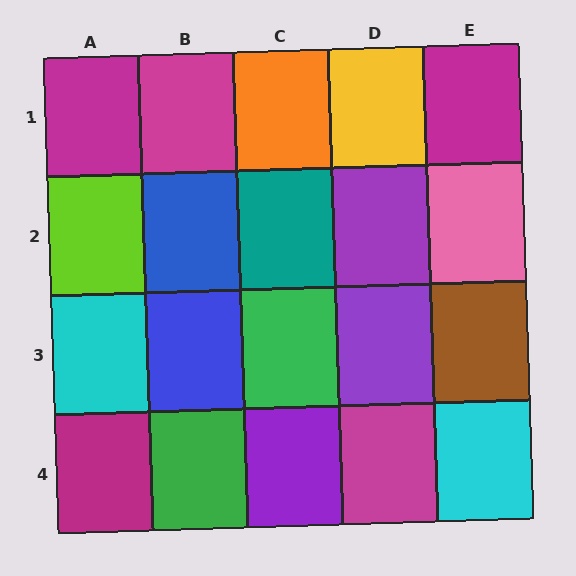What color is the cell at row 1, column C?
Orange.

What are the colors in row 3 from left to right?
Cyan, blue, green, purple, brown.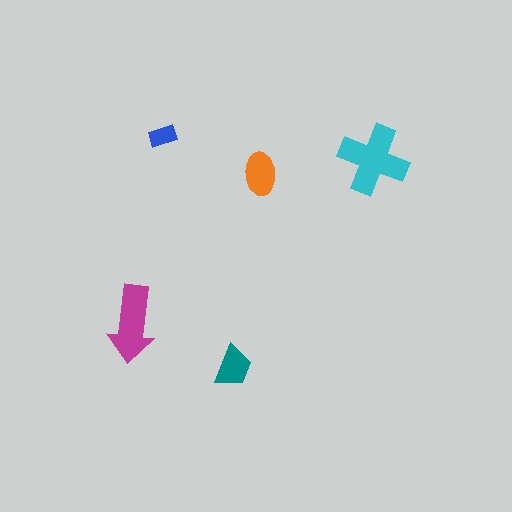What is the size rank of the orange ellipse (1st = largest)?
3rd.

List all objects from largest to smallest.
The cyan cross, the magenta arrow, the orange ellipse, the teal trapezoid, the blue rectangle.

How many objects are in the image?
There are 5 objects in the image.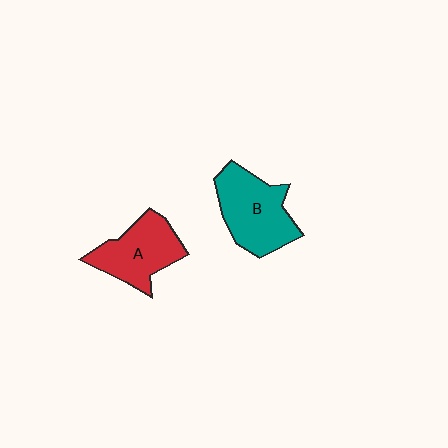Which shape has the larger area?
Shape B (teal).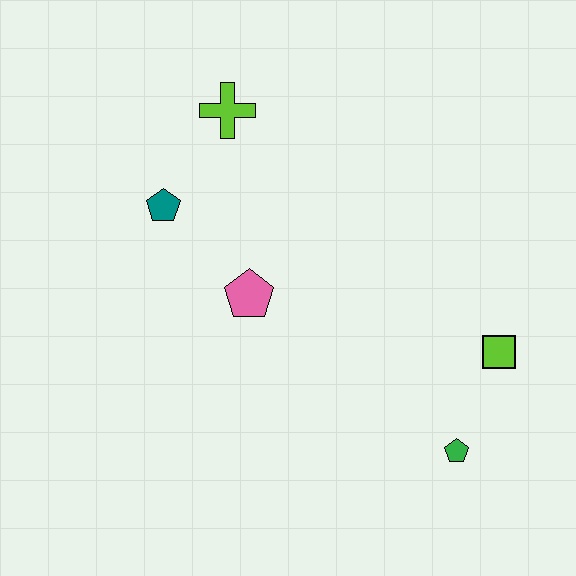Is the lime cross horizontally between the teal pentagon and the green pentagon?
Yes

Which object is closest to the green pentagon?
The lime square is closest to the green pentagon.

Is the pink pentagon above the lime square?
Yes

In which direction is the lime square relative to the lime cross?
The lime square is to the right of the lime cross.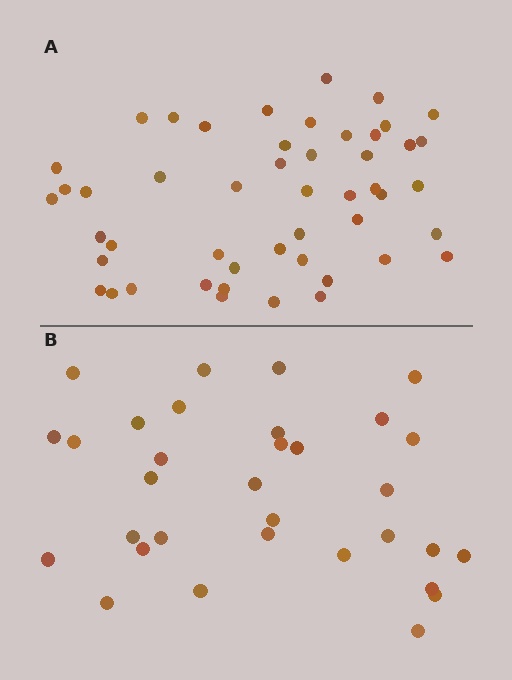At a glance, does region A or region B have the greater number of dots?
Region A (the top region) has more dots.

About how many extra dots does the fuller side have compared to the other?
Region A has approximately 15 more dots than region B.